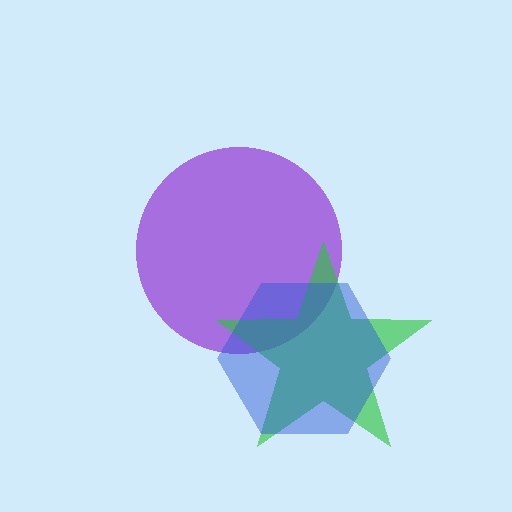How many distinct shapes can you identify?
There are 3 distinct shapes: a purple circle, a green star, a blue hexagon.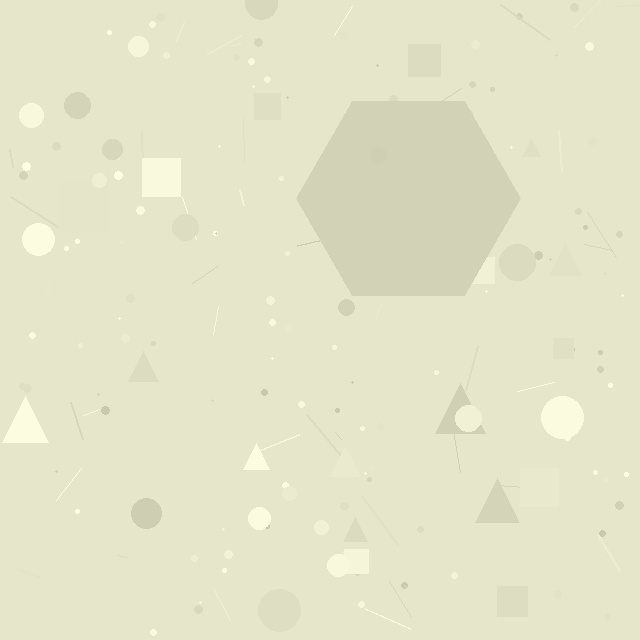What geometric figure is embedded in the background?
A hexagon is embedded in the background.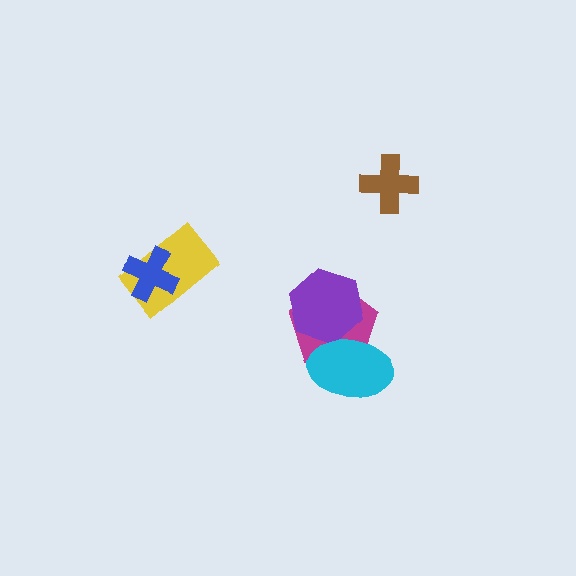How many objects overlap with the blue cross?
1 object overlaps with the blue cross.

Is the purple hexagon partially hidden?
Yes, it is partially covered by another shape.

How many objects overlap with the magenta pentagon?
2 objects overlap with the magenta pentagon.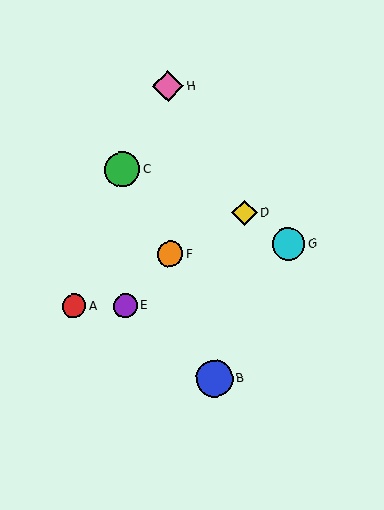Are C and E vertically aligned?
Yes, both are at x≈123.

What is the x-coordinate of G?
Object G is at x≈288.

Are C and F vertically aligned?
No, C is at x≈123 and F is at x≈170.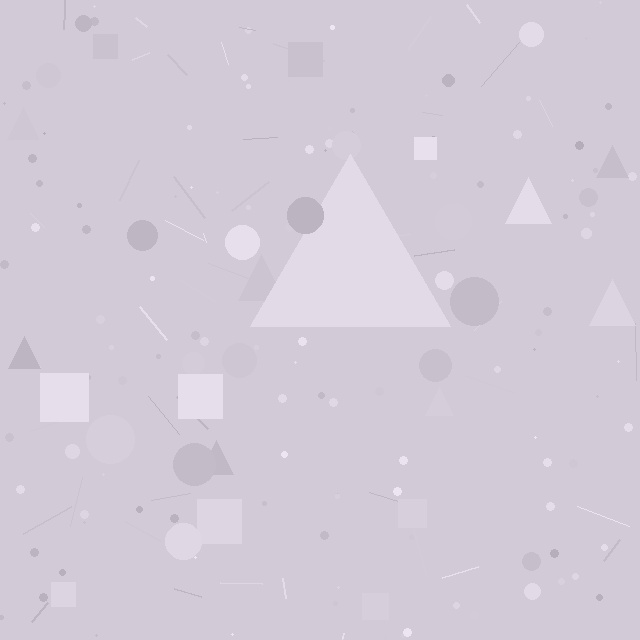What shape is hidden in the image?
A triangle is hidden in the image.